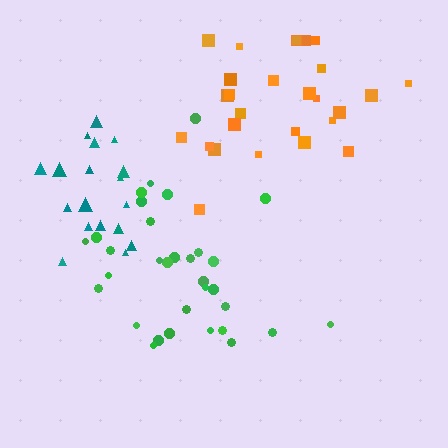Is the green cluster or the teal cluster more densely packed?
Teal.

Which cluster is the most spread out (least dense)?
Orange.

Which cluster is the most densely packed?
Teal.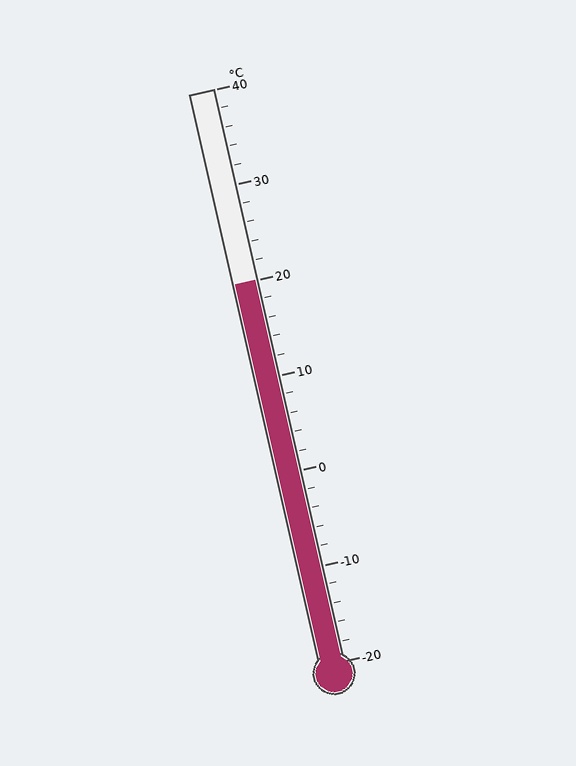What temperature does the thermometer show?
The thermometer shows approximately 20°C.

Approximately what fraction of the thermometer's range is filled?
The thermometer is filled to approximately 65% of its range.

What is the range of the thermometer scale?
The thermometer scale ranges from -20°C to 40°C.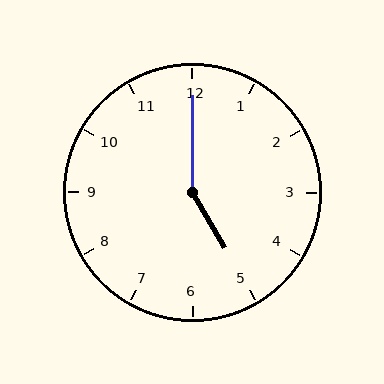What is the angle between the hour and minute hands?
Approximately 150 degrees.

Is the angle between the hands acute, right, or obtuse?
It is obtuse.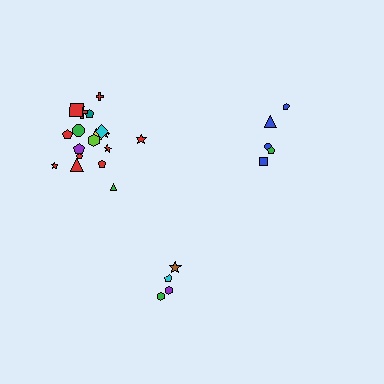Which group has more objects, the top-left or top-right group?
The top-left group.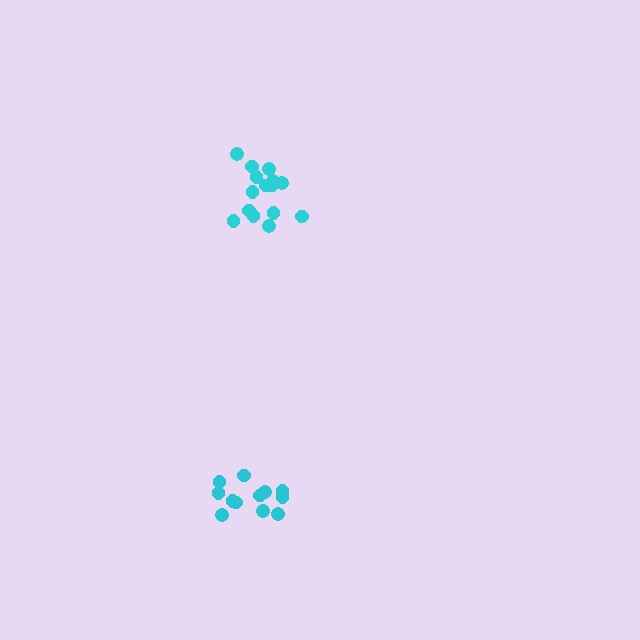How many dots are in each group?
Group 1: 12 dots, Group 2: 15 dots (27 total).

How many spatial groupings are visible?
There are 2 spatial groupings.